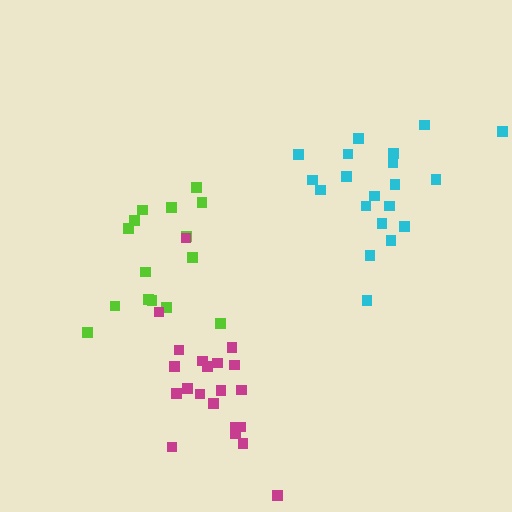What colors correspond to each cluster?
The clusters are colored: cyan, lime, magenta.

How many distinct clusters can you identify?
There are 3 distinct clusters.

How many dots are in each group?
Group 1: 20 dots, Group 2: 15 dots, Group 3: 21 dots (56 total).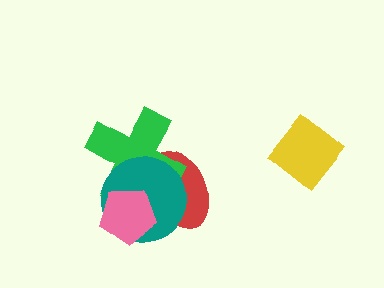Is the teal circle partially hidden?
Yes, it is partially covered by another shape.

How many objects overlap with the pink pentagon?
3 objects overlap with the pink pentagon.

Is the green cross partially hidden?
Yes, it is partially covered by another shape.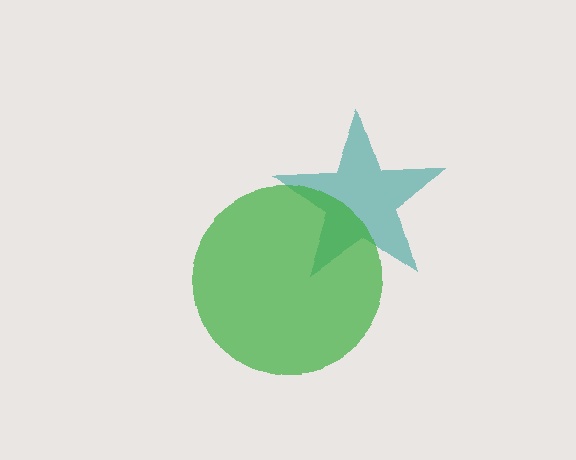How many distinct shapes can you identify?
There are 2 distinct shapes: a teal star, a green circle.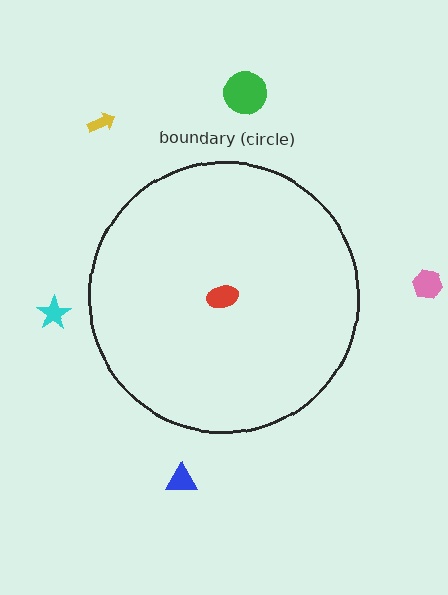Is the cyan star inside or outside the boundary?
Outside.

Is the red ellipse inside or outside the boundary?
Inside.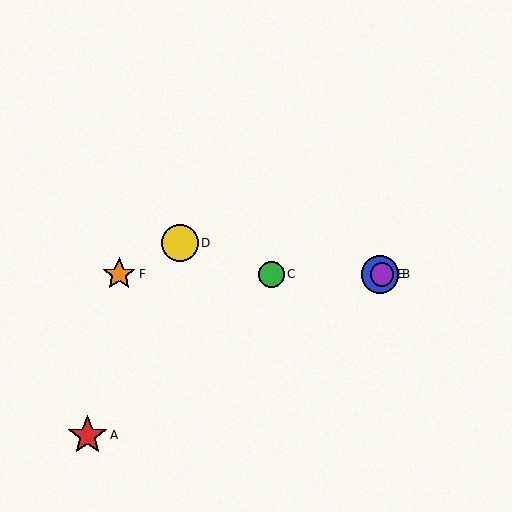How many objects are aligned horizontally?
4 objects (B, C, E, F) are aligned horizontally.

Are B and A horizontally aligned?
No, B is at y≈274 and A is at y≈435.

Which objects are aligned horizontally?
Objects B, C, E, F are aligned horizontally.